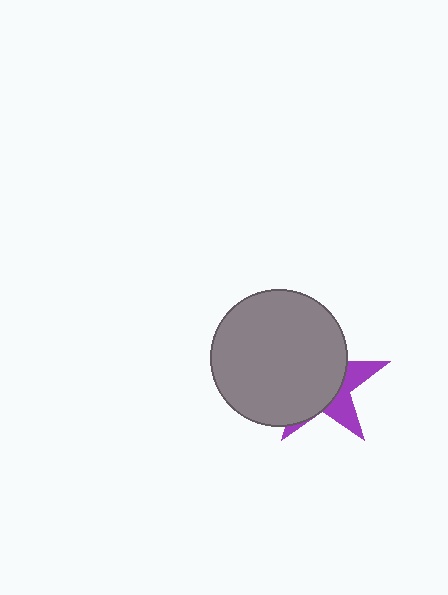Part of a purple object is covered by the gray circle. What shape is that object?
It is a star.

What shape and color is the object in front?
The object in front is a gray circle.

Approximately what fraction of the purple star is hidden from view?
Roughly 69% of the purple star is hidden behind the gray circle.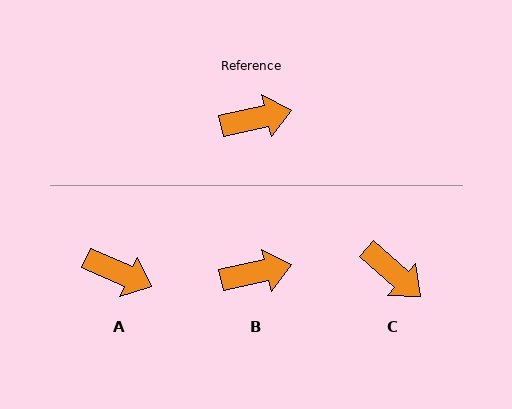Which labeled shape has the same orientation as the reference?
B.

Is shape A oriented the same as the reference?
No, it is off by about 36 degrees.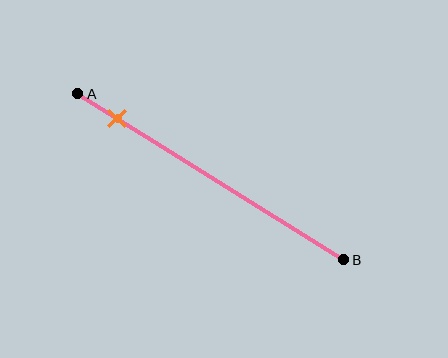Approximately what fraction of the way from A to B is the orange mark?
The orange mark is approximately 15% of the way from A to B.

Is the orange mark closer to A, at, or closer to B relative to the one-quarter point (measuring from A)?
The orange mark is closer to point A than the one-quarter point of segment AB.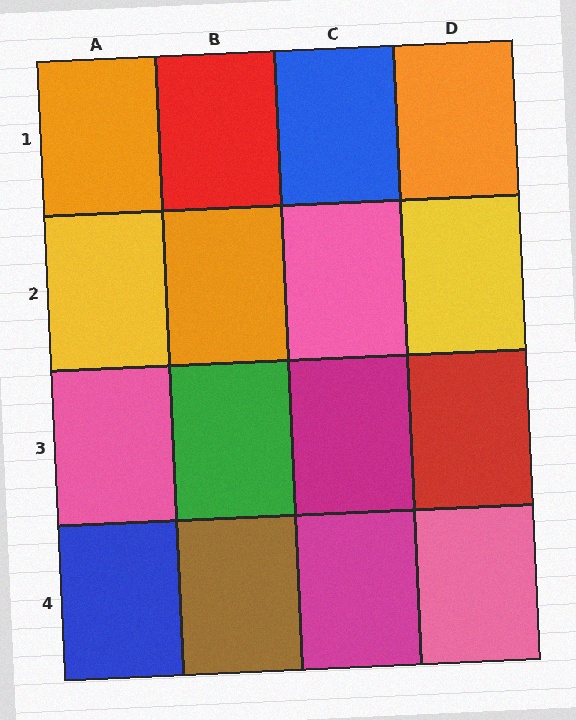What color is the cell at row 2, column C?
Pink.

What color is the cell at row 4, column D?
Pink.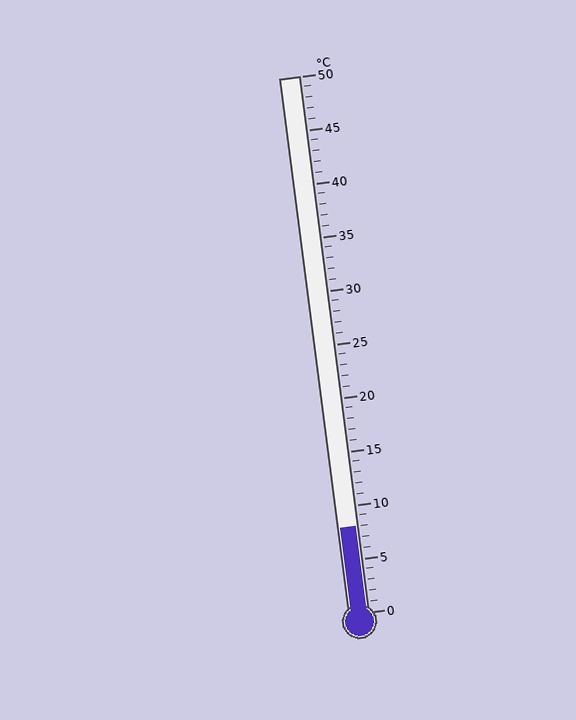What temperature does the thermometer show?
The thermometer shows approximately 8°C.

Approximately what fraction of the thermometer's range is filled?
The thermometer is filled to approximately 15% of its range.